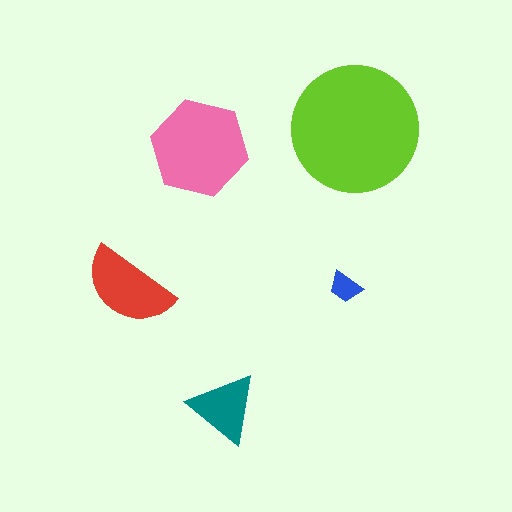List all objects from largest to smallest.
The lime circle, the pink hexagon, the red semicircle, the teal triangle, the blue trapezoid.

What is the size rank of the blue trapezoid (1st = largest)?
5th.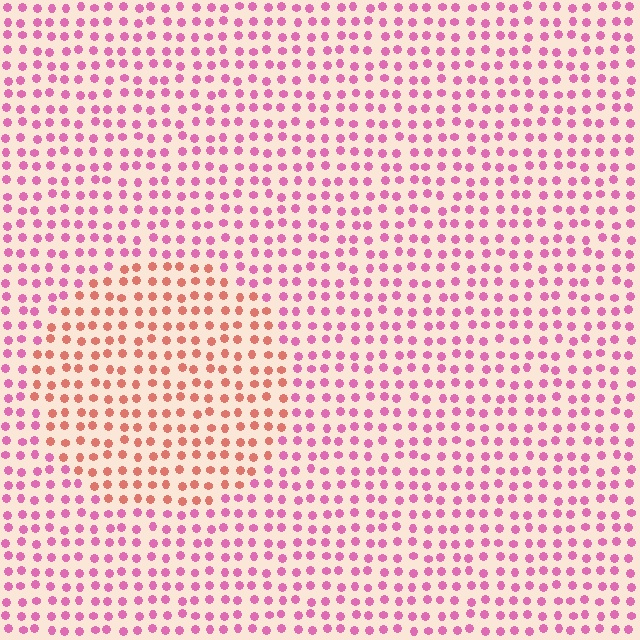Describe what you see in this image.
The image is filled with small pink elements in a uniform arrangement. A circle-shaped region is visible where the elements are tinted to a slightly different hue, forming a subtle color boundary.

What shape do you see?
I see a circle.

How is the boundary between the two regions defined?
The boundary is defined purely by a slight shift in hue (about 43 degrees). Spacing, size, and orientation are identical on both sides.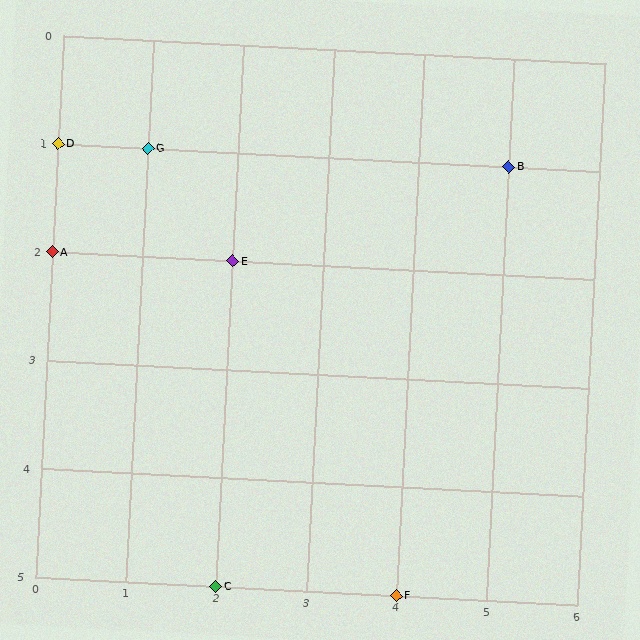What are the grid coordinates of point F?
Point F is at grid coordinates (4, 5).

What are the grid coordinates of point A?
Point A is at grid coordinates (0, 2).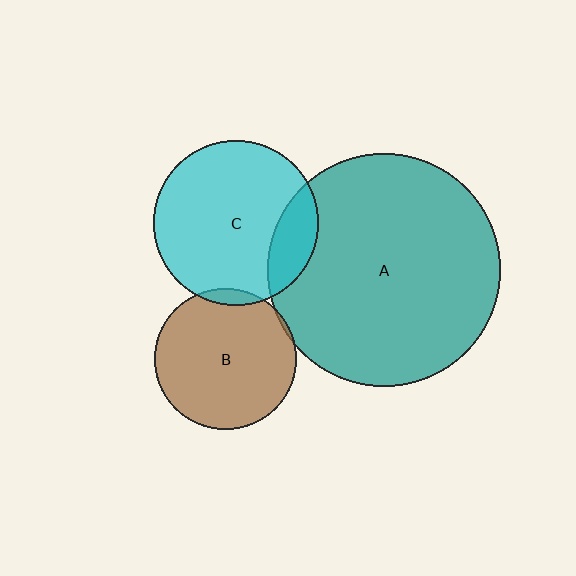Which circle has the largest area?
Circle A (teal).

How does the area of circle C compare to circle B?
Approximately 1.4 times.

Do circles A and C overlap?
Yes.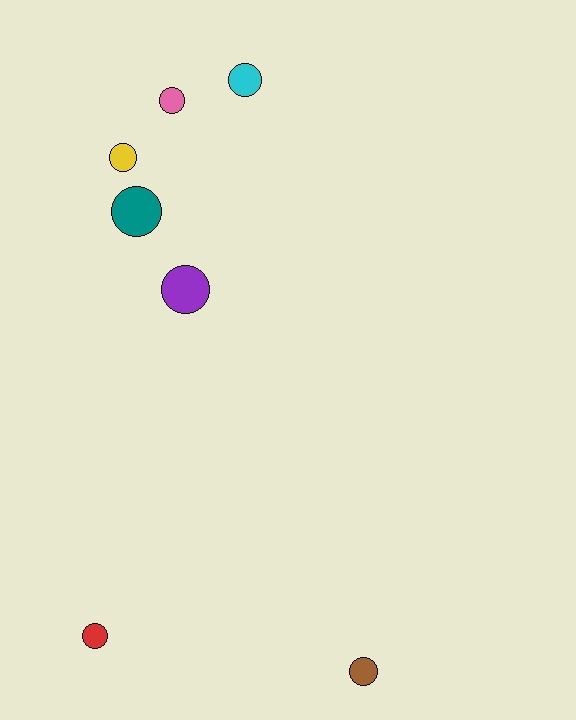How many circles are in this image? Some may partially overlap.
There are 7 circles.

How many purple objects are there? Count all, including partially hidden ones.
There is 1 purple object.